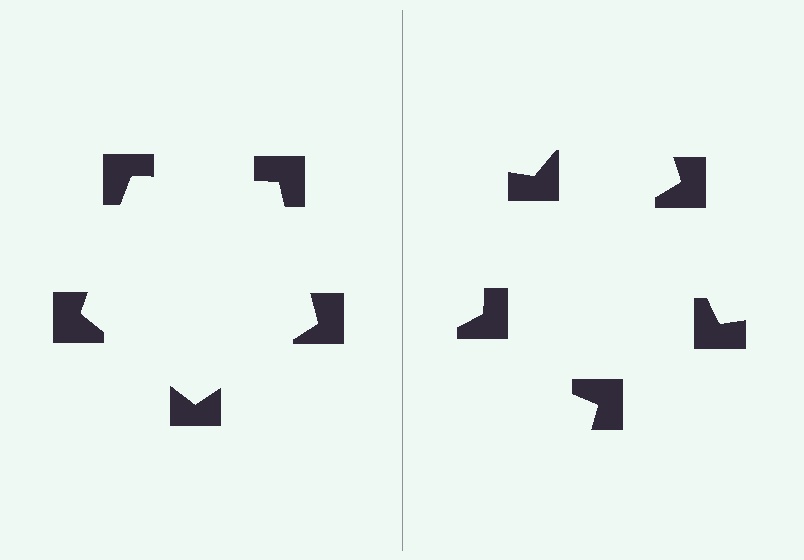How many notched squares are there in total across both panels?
10 — 5 on each side.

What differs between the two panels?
The notched squares are positioned identically on both sides; only the wedge orientations differ. On the left they align to a pentagon; on the right they are misaligned.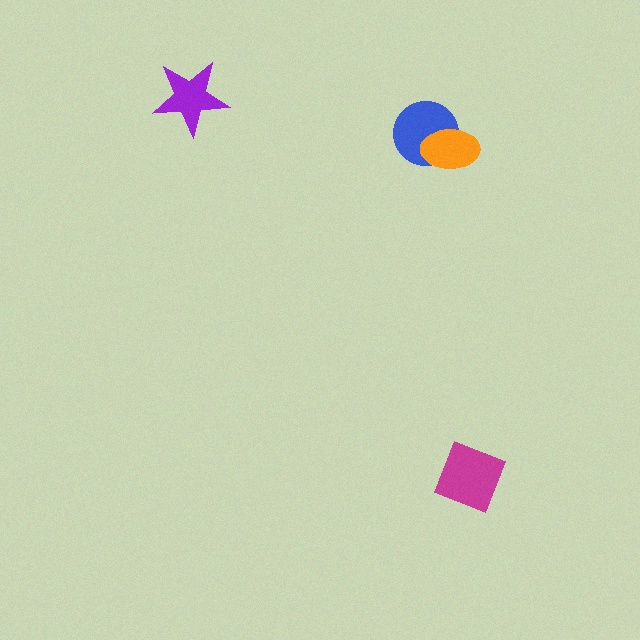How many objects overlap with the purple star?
0 objects overlap with the purple star.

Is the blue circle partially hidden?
Yes, it is partially covered by another shape.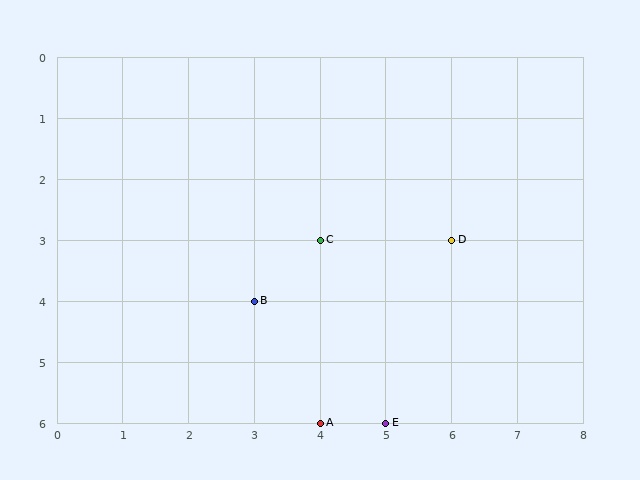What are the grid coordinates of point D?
Point D is at grid coordinates (6, 3).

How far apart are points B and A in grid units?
Points B and A are 1 column and 2 rows apart (about 2.2 grid units diagonally).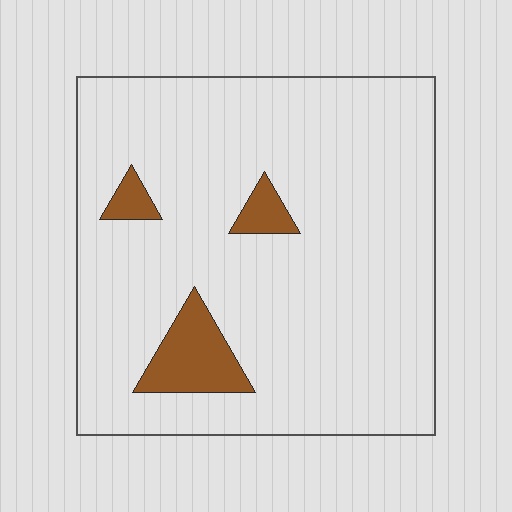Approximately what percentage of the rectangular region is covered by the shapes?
Approximately 10%.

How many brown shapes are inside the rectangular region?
3.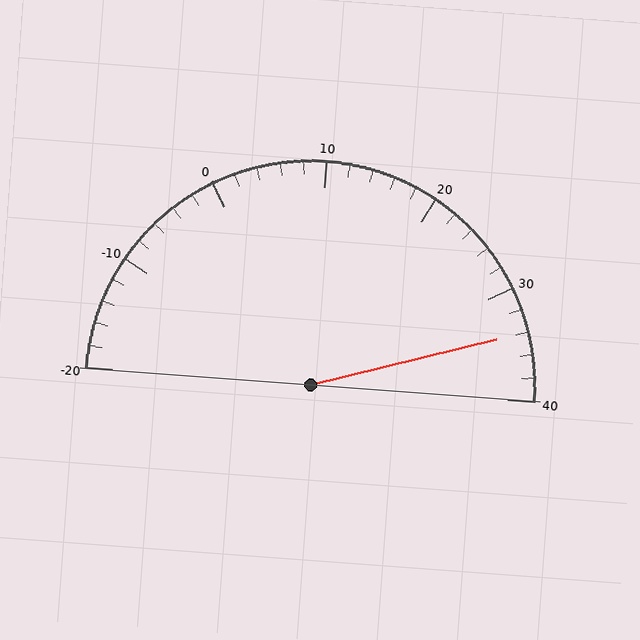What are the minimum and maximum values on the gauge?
The gauge ranges from -20 to 40.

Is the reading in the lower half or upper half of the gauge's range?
The reading is in the upper half of the range (-20 to 40).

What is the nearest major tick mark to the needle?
The nearest major tick mark is 30.